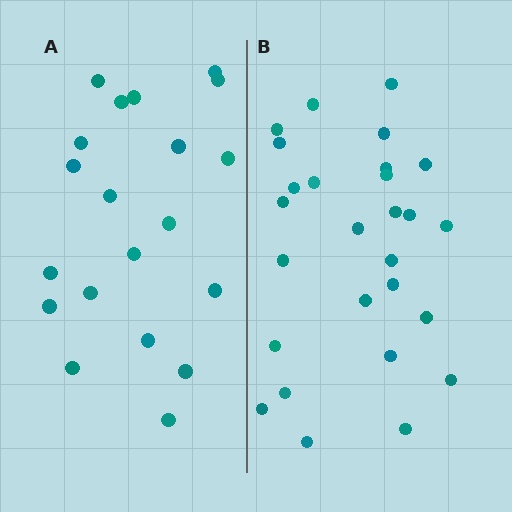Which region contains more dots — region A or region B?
Region B (the right region) has more dots.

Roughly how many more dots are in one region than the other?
Region B has roughly 8 or so more dots than region A.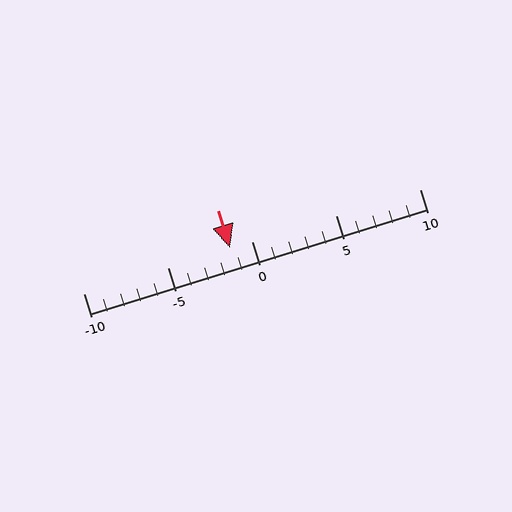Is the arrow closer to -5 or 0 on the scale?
The arrow is closer to 0.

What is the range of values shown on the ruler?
The ruler shows values from -10 to 10.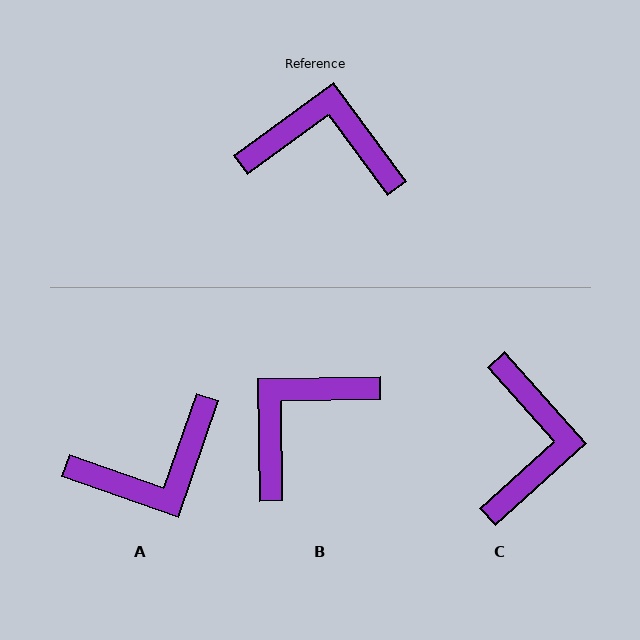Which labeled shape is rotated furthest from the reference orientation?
A, about 145 degrees away.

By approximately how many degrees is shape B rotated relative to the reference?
Approximately 55 degrees counter-clockwise.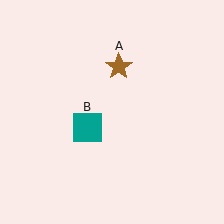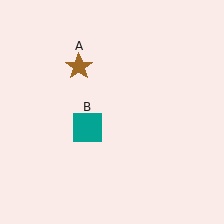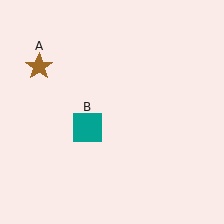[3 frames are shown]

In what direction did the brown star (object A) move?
The brown star (object A) moved left.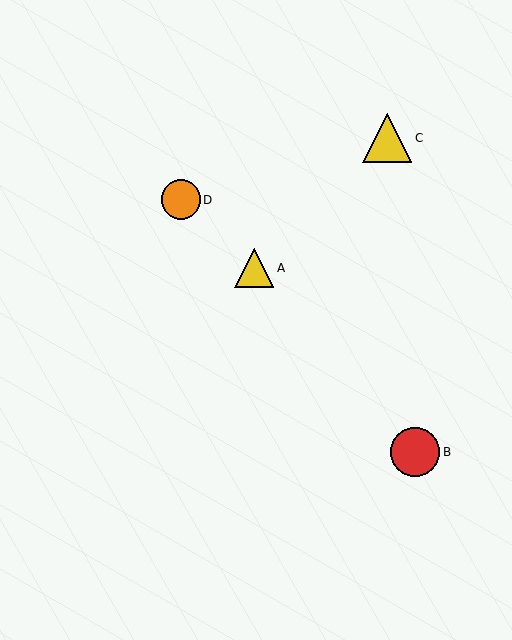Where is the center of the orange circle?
The center of the orange circle is at (181, 200).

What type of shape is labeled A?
Shape A is a yellow triangle.